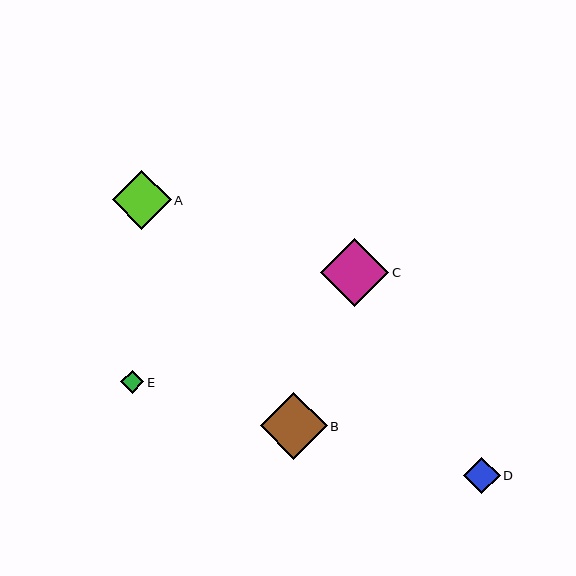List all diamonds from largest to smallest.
From largest to smallest: C, B, A, D, E.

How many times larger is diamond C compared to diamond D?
Diamond C is approximately 1.9 times the size of diamond D.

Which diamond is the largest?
Diamond C is the largest with a size of approximately 68 pixels.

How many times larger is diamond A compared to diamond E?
Diamond A is approximately 2.5 times the size of diamond E.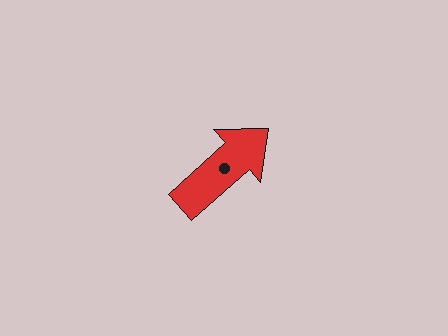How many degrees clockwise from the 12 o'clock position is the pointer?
Approximately 48 degrees.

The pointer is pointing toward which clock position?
Roughly 2 o'clock.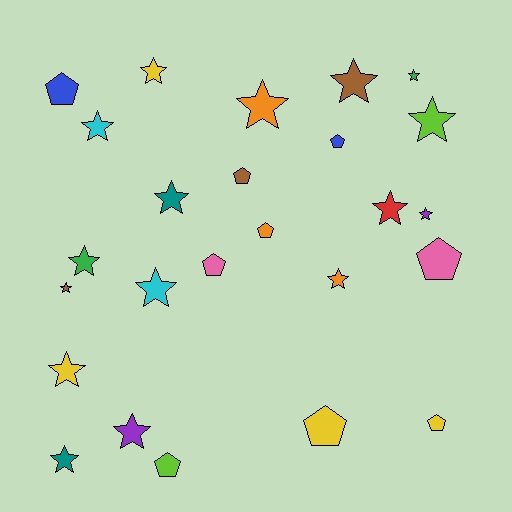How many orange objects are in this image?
There are 3 orange objects.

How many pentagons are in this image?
There are 9 pentagons.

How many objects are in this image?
There are 25 objects.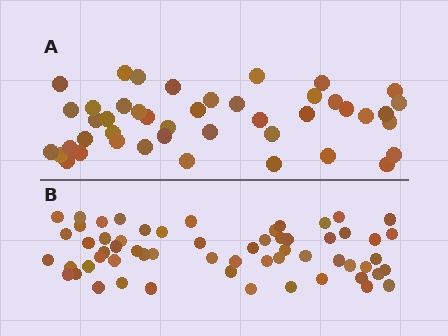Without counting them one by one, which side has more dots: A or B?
Region B (the bottom region) has more dots.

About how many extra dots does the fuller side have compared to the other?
Region B has approximately 15 more dots than region A.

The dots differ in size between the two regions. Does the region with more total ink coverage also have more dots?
No. Region A has more total ink coverage because its dots are larger, but region B actually contains more individual dots. Total area can be misleading — the number of items is what matters here.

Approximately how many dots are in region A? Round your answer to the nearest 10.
About 40 dots. (The exact count is 44, which rounds to 40.)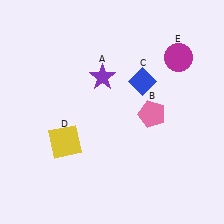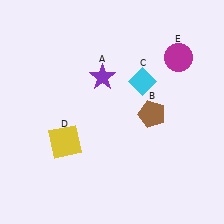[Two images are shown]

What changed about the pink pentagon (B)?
In Image 1, B is pink. In Image 2, it changed to brown.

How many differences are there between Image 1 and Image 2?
There are 2 differences between the two images.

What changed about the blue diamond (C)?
In Image 1, C is blue. In Image 2, it changed to cyan.